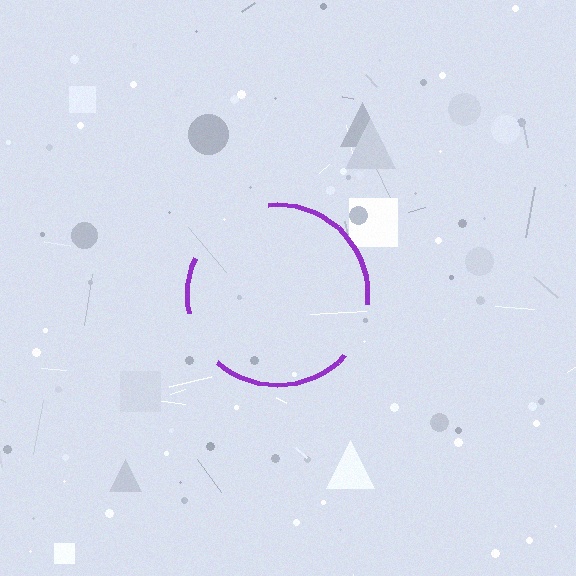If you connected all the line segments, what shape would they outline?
They would outline a circle.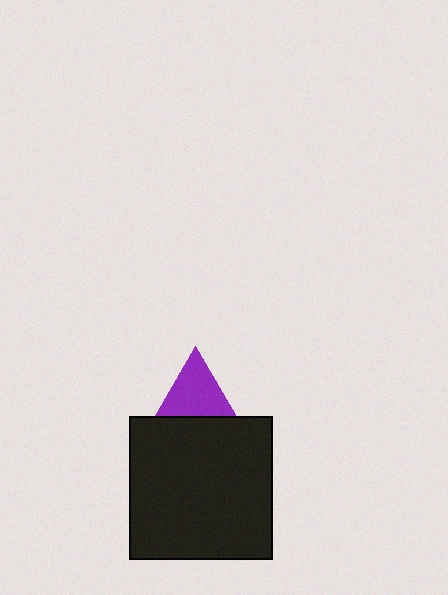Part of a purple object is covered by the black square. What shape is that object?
It is a triangle.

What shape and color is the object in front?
The object in front is a black square.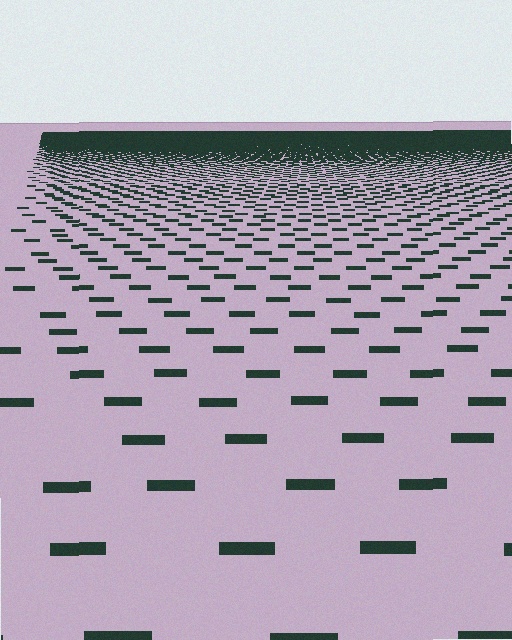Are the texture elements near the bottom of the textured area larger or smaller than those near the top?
Larger. Near the bottom, elements are closer to the viewer and appear at a bigger on-screen size.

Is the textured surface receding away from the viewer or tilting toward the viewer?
The surface is receding away from the viewer. Texture elements get smaller and denser toward the top.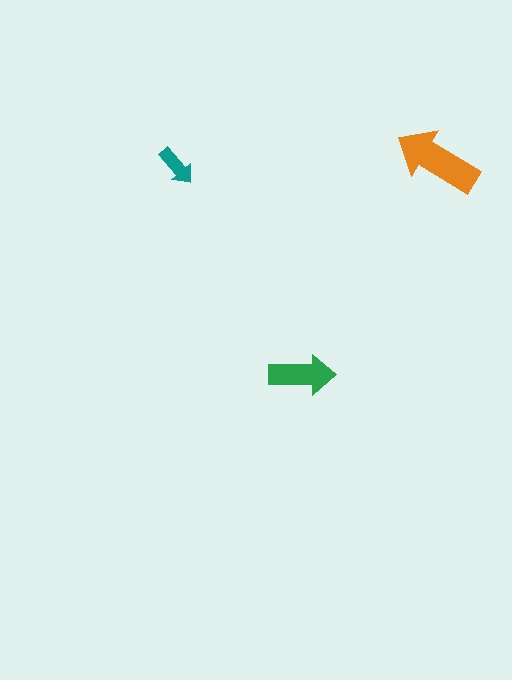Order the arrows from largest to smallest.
the orange one, the green one, the teal one.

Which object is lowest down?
The green arrow is bottommost.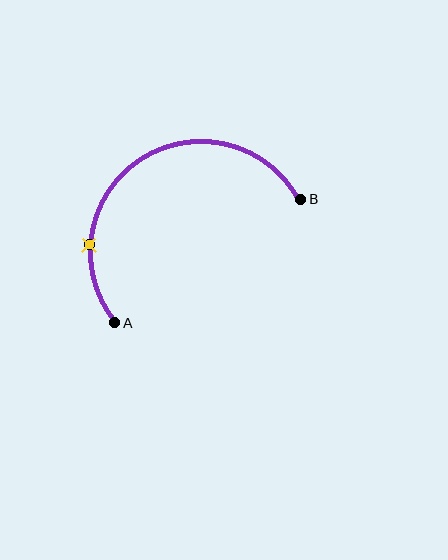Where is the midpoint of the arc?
The arc midpoint is the point on the curve farthest from the straight line joining A and B. It sits above that line.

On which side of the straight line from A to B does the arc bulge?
The arc bulges above the straight line connecting A and B.